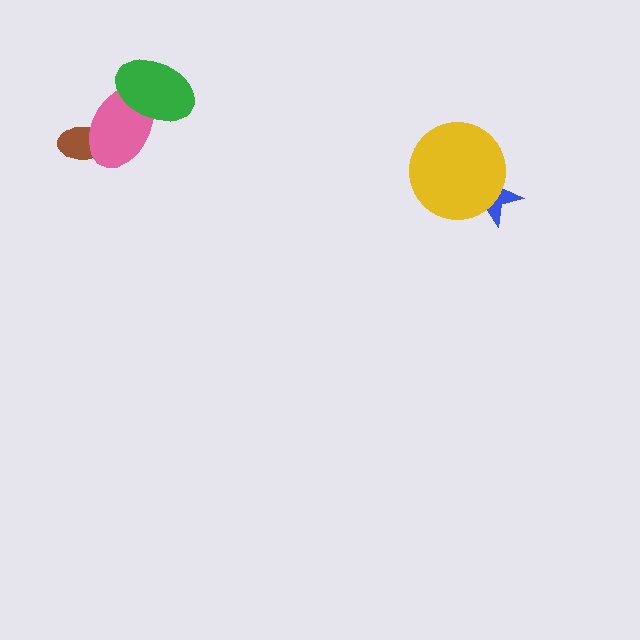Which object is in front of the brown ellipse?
The pink ellipse is in front of the brown ellipse.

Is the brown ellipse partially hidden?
Yes, it is partially covered by another shape.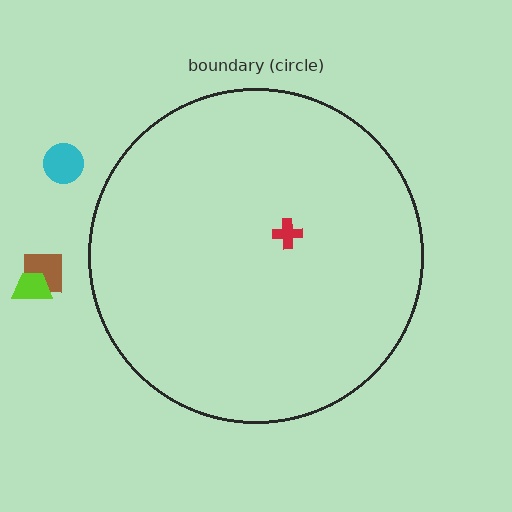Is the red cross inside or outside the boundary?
Inside.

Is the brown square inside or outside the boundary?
Outside.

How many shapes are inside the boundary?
1 inside, 3 outside.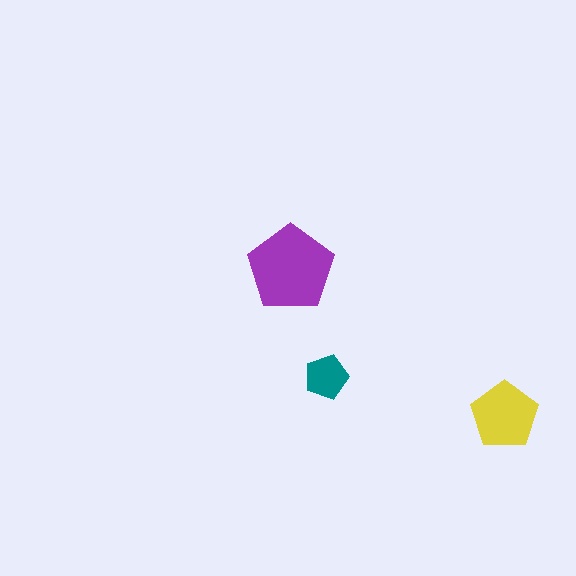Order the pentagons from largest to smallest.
the purple one, the yellow one, the teal one.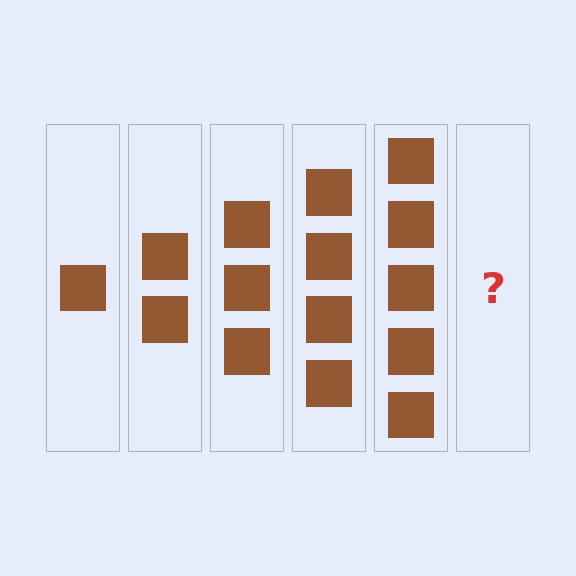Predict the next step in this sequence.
The next step is 6 squares.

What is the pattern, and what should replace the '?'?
The pattern is that each step adds one more square. The '?' should be 6 squares.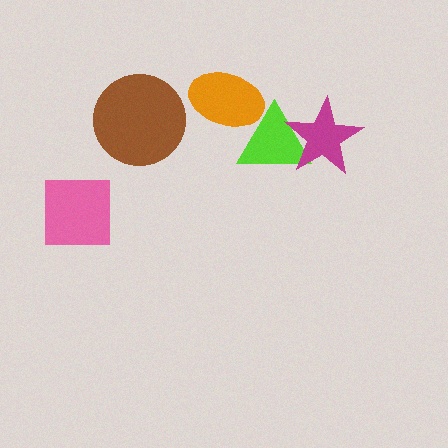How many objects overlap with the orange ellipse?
1 object overlaps with the orange ellipse.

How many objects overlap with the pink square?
0 objects overlap with the pink square.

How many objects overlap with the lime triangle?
2 objects overlap with the lime triangle.